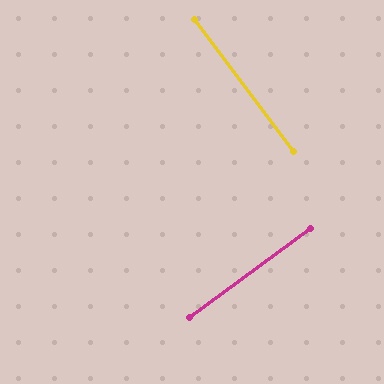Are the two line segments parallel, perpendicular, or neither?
Perpendicular — they meet at approximately 89°.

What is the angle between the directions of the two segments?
Approximately 89 degrees.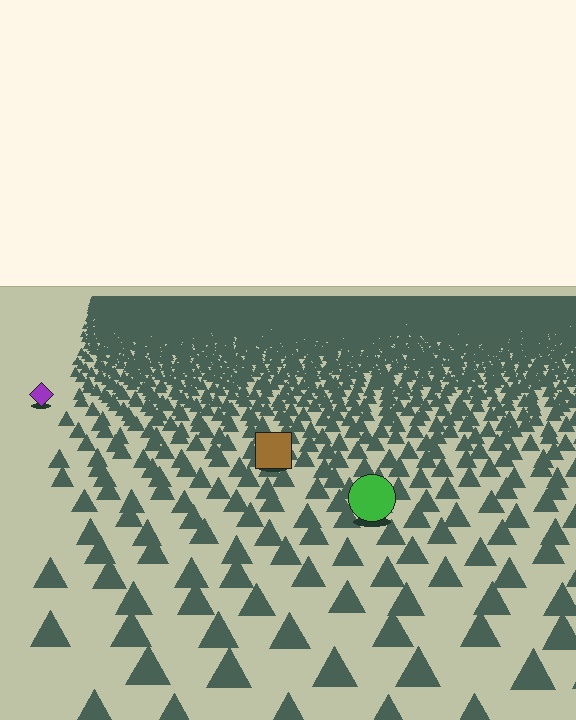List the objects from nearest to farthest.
From nearest to farthest: the green circle, the brown square, the purple diamond.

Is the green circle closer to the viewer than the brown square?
Yes. The green circle is closer — you can tell from the texture gradient: the ground texture is coarser near it.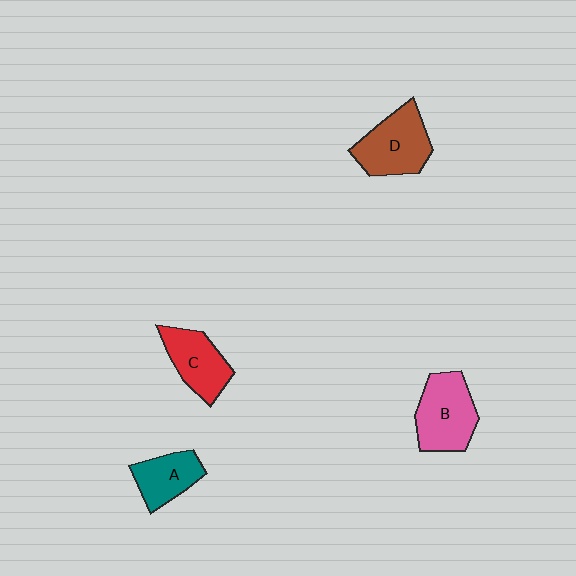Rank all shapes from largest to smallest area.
From largest to smallest: B (pink), D (brown), C (red), A (teal).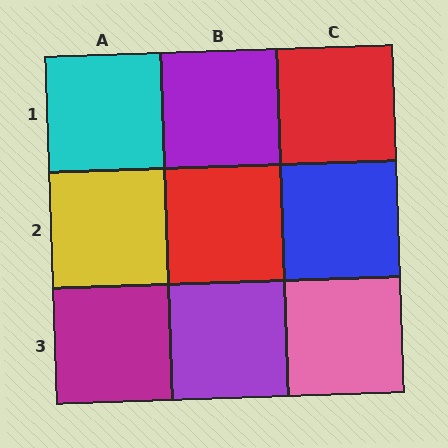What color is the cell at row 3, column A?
Magenta.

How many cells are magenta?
1 cell is magenta.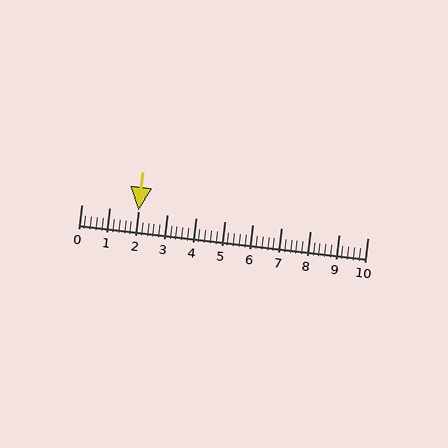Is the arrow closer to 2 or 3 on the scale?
The arrow is closer to 2.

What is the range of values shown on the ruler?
The ruler shows values from 0 to 10.